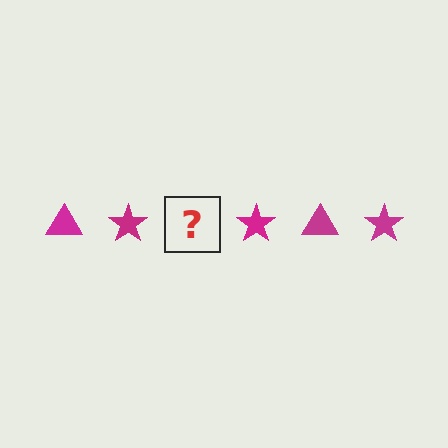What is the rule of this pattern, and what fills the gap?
The rule is that the pattern cycles through triangle, star shapes in magenta. The gap should be filled with a magenta triangle.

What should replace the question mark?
The question mark should be replaced with a magenta triangle.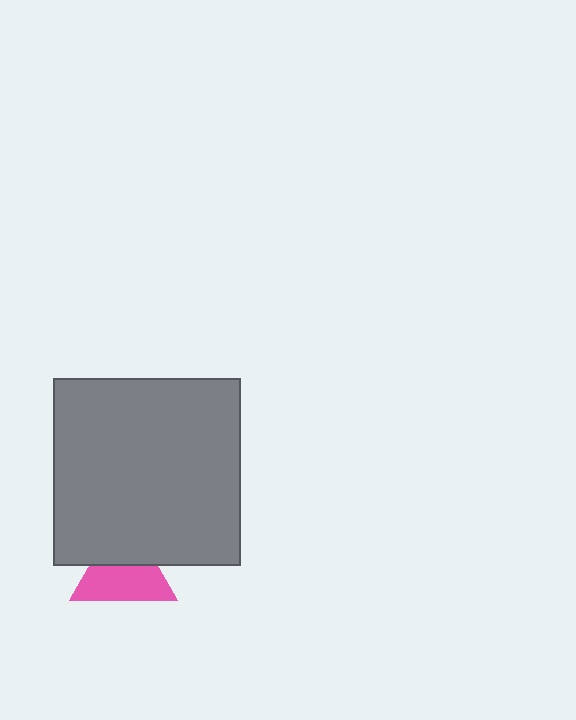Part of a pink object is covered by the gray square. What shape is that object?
It is a triangle.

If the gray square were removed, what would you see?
You would see the complete pink triangle.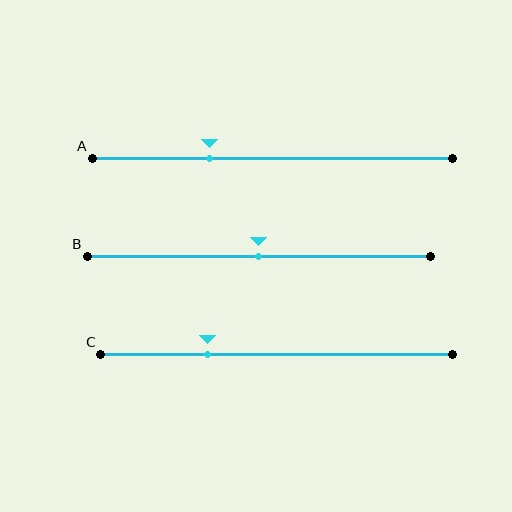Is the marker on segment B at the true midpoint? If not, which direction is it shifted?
Yes, the marker on segment B is at the true midpoint.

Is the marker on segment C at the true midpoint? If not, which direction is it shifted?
No, the marker on segment C is shifted to the left by about 20% of the segment length.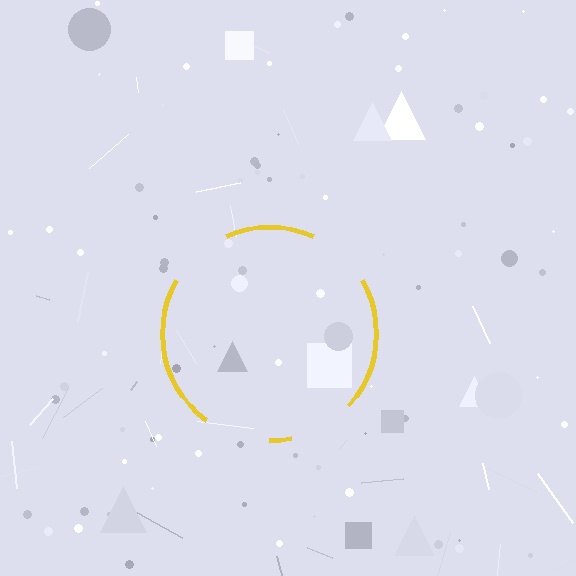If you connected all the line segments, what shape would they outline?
They would outline a circle.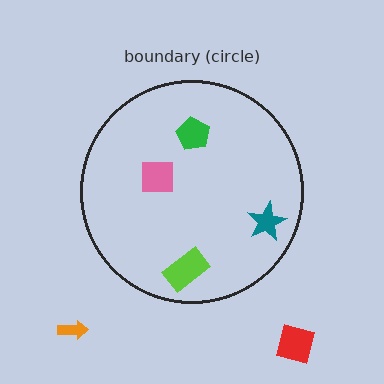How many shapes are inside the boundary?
4 inside, 2 outside.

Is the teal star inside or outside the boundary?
Inside.